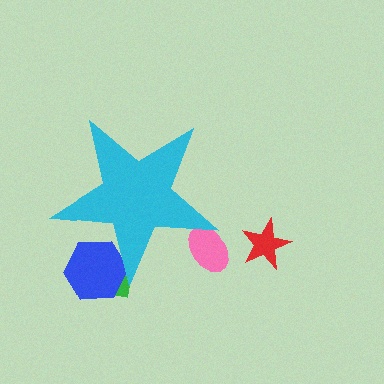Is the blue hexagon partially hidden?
Yes, the blue hexagon is partially hidden behind the cyan star.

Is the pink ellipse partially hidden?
Yes, the pink ellipse is partially hidden behind the cyan star.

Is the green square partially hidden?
Yes, the green square is partially hidden behind the cyan star.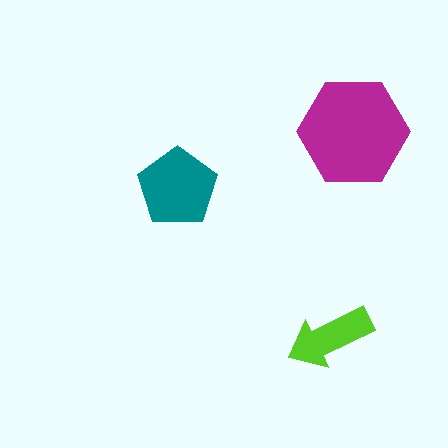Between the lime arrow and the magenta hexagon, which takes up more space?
The magenta hexagon.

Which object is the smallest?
The lime arrow.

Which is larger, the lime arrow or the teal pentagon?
The teal pentagon.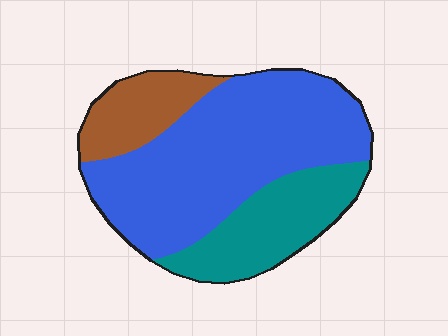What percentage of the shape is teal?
Teal takes up about one quarter (1/4) of the shape.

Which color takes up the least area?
Brown, at roughly 15%.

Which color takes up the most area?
Blue, at roughly 60%.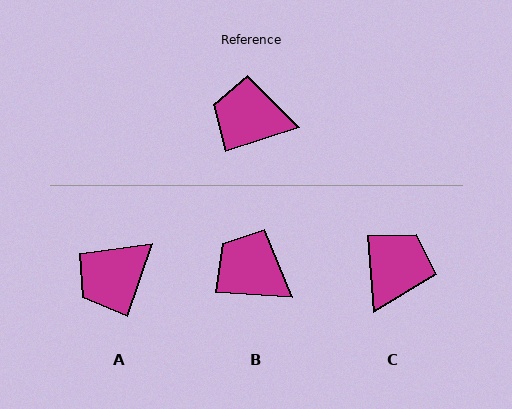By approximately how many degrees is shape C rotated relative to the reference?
Approximately 104 degrees clockwise.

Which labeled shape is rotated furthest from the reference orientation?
C, about 104 degrees away.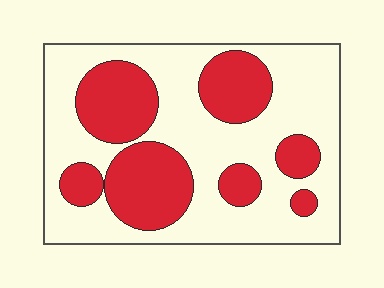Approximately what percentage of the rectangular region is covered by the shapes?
Approximately 35%.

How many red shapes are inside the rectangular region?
7.